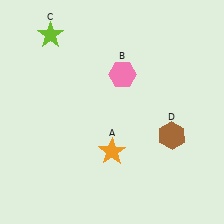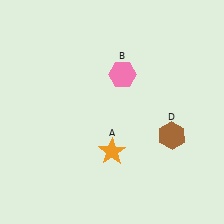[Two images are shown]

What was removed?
The lime star (C) was removed in Image 2.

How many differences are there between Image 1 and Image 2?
There is 1 difference between the two images.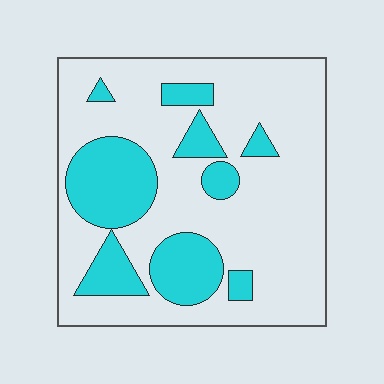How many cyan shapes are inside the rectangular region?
9.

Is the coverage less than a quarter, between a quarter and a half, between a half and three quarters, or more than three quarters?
Between a quarter and a half.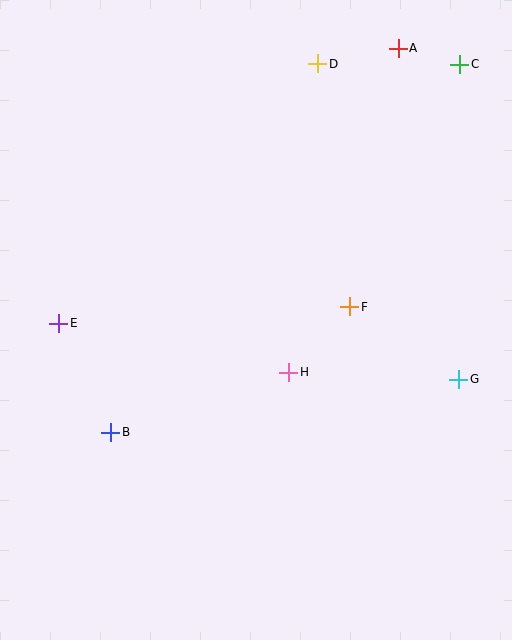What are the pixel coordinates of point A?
Point A is at (398, 48).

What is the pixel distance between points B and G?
The distance between B and G is 352 pixels.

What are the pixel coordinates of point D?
Point D is at (318, 64).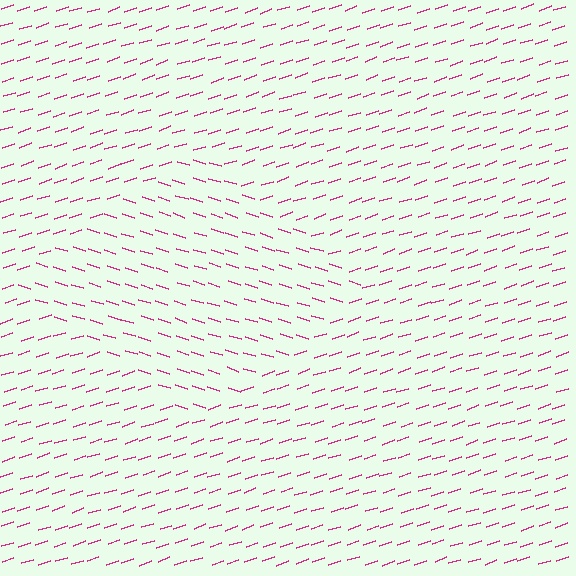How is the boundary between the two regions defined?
The boundary is defined purely by a change in line orientation (approximately 36 degrees difference). All lines are the same color and thickness.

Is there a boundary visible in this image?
Yes, there is a texture boundary formed by a change in line orientation.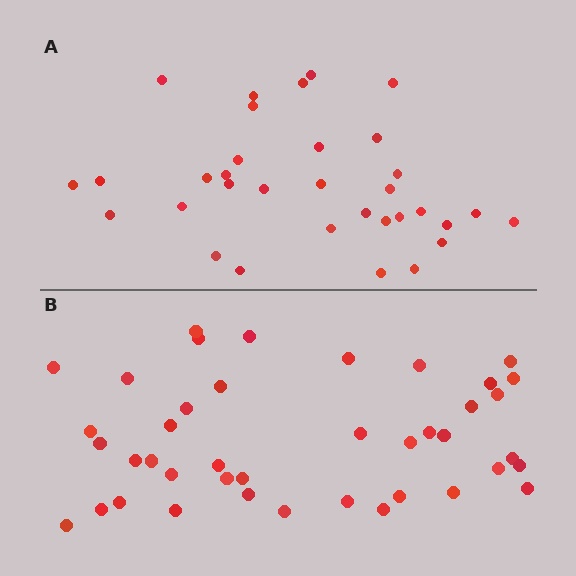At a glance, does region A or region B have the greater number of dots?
Region B (the bottom region) has more dots.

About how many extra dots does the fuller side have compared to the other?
Region B has roughly 8 or so more dots than region A.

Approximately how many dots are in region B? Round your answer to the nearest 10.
About 40 dots. (The exact count is 41, which rounds to 40.)